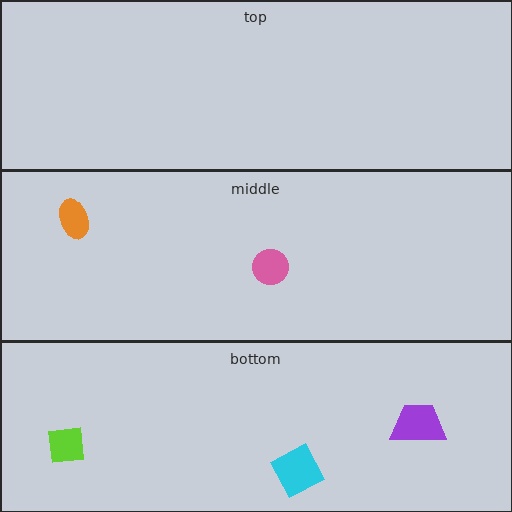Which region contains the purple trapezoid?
The bottom region.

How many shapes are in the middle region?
2.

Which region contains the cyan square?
The bottom region.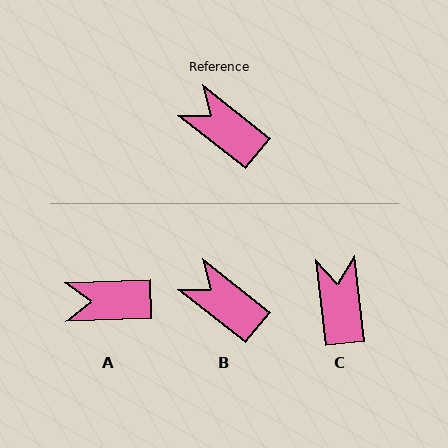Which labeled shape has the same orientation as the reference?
B.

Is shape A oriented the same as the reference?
No, it is off by about 40 degrees.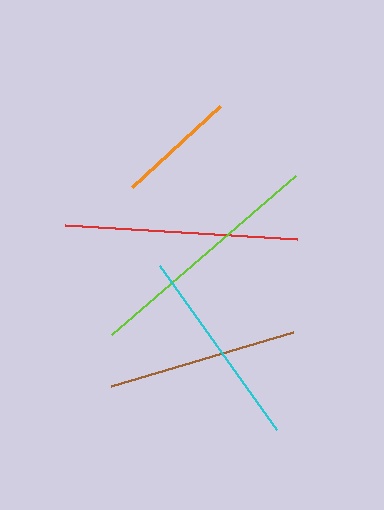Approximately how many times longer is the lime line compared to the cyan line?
The lime line is approximately 1.2 times the length of the cyan line.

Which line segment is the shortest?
The orange line is the shortest at approximately 119 pixels.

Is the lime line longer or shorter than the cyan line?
The lime line is longer than the cyan line.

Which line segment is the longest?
The lime line is the longest at approximately 243 pixels.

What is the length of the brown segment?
The brown segment is approximately 190 pixels long.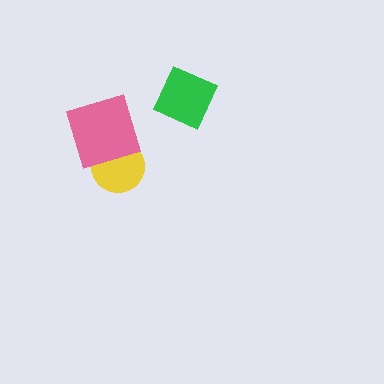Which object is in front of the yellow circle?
The pink square is in front of the yellow circle.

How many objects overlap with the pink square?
1 object overlaps with the pink square.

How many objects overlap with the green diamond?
0 objects overlap with the green diamond.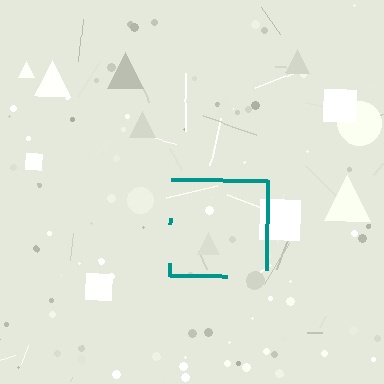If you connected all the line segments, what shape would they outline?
They would outline a square.